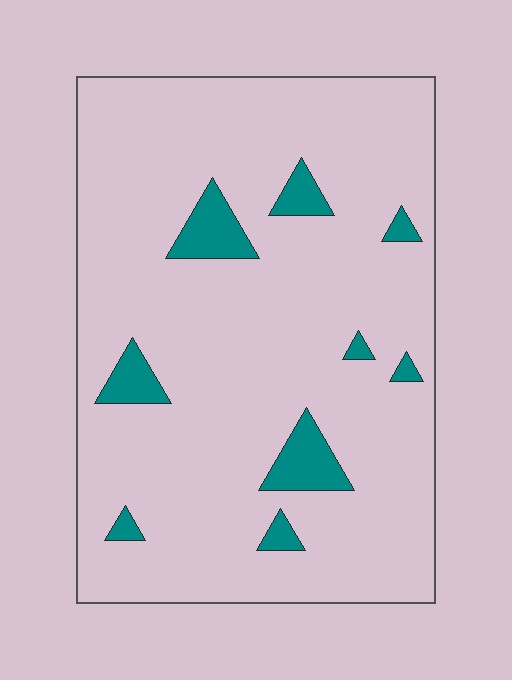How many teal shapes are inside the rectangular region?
9.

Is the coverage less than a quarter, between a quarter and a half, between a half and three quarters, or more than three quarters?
Less than a quarter.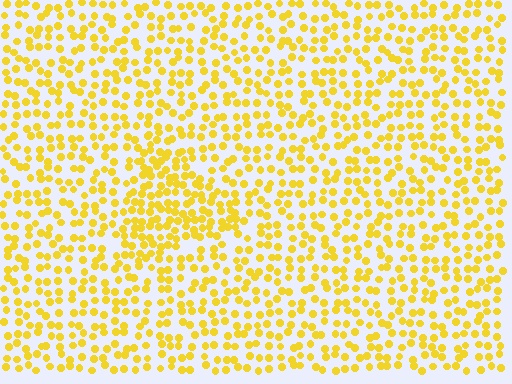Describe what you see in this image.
The image contains small yellow elements arranged at two different densities. A triangle-shaped region is visible where the elements are more densely packed than the surrounding area.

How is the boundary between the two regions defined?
The boundary is defined by a change in element density (approximately 1.6x ratio). All elements are the same color, size, and shape.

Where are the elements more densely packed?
The elements are more densely packed inside the triangle boundary.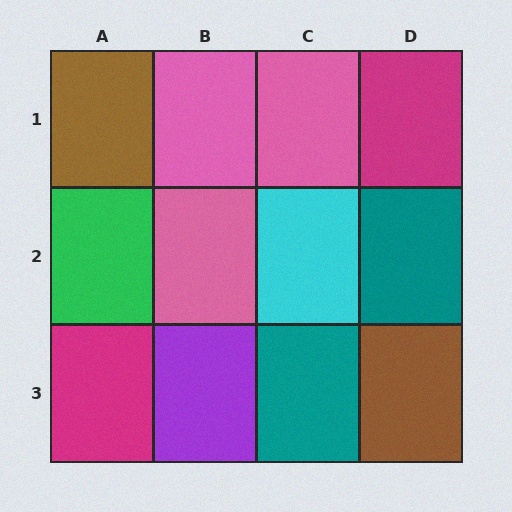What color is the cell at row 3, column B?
Purple.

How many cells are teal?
2 cells are teal.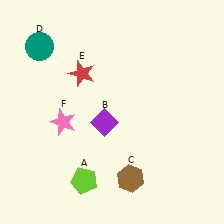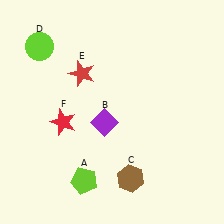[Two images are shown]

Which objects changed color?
D changed from teal to lime. F changed from pink to red.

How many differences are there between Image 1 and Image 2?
There are 2 differences between the two images.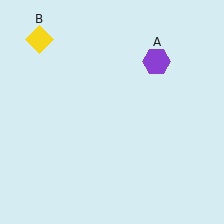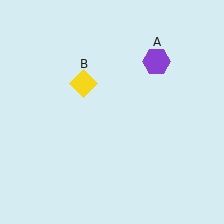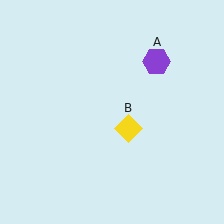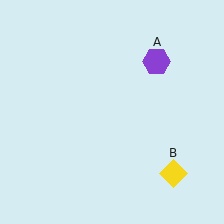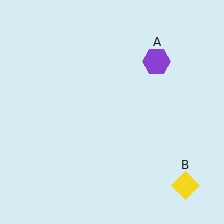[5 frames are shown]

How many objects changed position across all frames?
1 object changed position: yellow diamond (object B).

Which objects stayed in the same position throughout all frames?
Purple hexagon (object A) remained stationary.